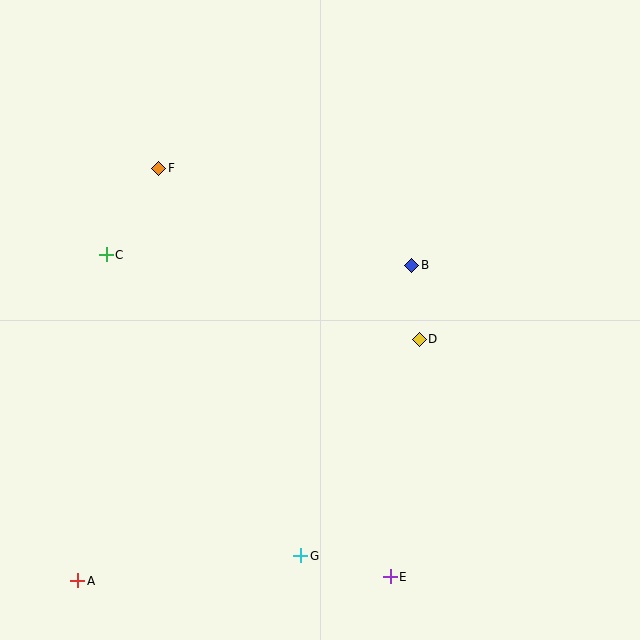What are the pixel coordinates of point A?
Point A is at (78, 581).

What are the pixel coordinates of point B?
Point B is at (412, 265).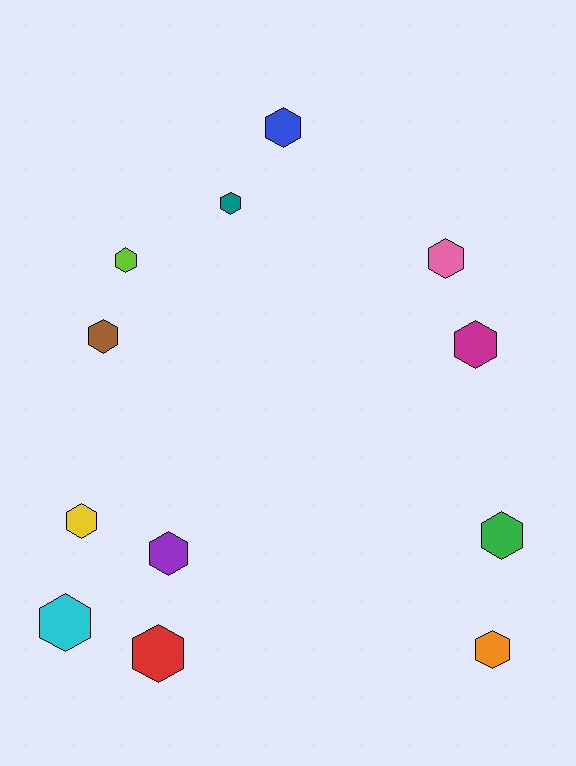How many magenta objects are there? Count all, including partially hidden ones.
There is 1 magenta object.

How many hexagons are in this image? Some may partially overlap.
There are 12 hexagons.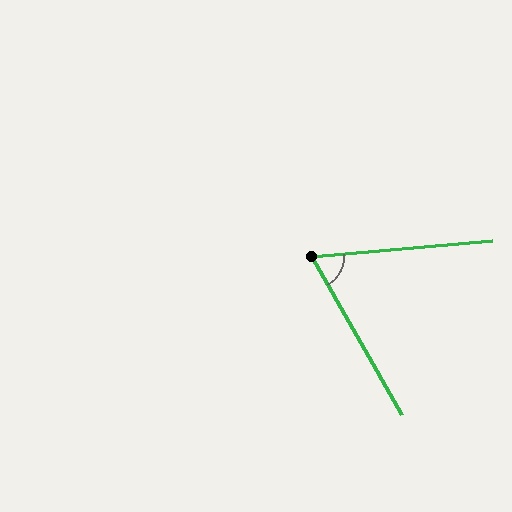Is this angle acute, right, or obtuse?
It is acute.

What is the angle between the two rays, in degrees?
Approximately 65 degrees.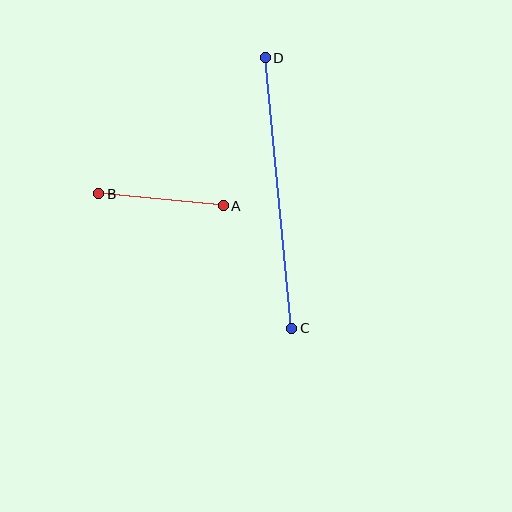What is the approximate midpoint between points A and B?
The midpoint is at approximately (161, 200) pixels.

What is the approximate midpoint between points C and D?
The midpoint is at approximately (278, 193) pixels.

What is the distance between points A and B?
The distance is approximately 125 pixels.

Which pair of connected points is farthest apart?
Points C and D are farthest apart.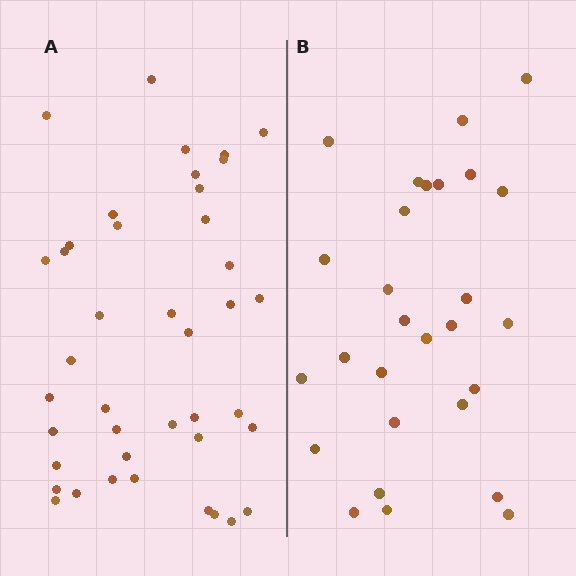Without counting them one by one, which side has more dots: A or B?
Region A (the left region) has more dots.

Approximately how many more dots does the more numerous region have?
Region A has approximately 15 more dots than region B.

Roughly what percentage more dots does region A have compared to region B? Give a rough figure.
About 45% more.